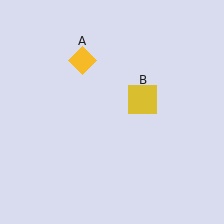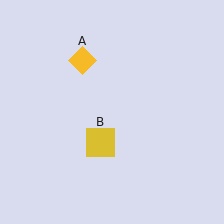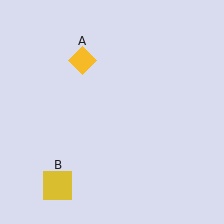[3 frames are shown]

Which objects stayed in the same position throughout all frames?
Yellow diamond (object A) remained stationary.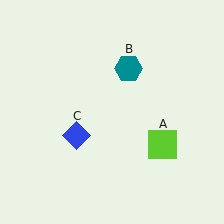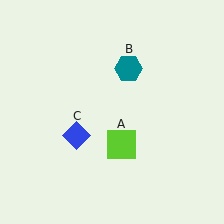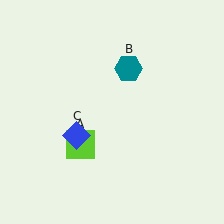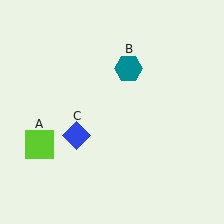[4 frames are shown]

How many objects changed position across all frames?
1 object changed position: lime square (object A).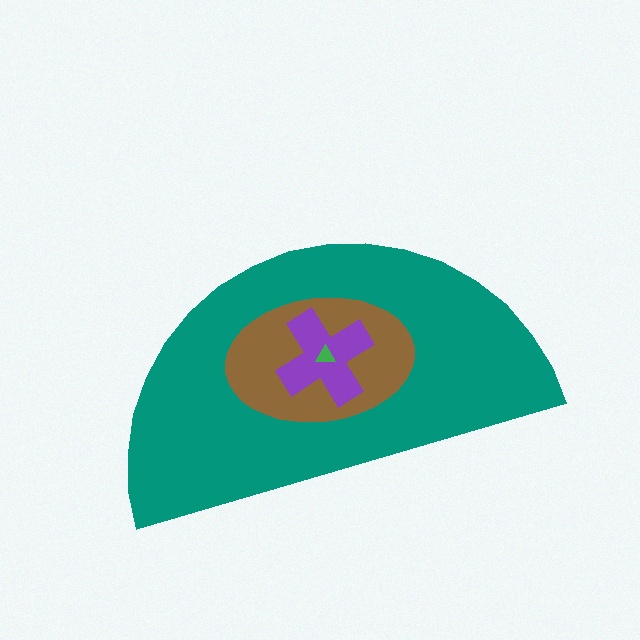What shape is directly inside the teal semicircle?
The brown ellipse.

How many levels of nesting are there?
4.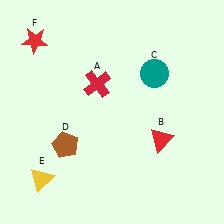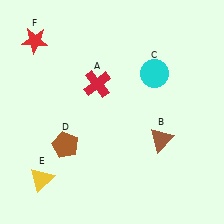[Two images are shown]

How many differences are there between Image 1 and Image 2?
There are 2 differences between the two images.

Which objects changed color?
B changed from red to brown. C changed from teal to cyan.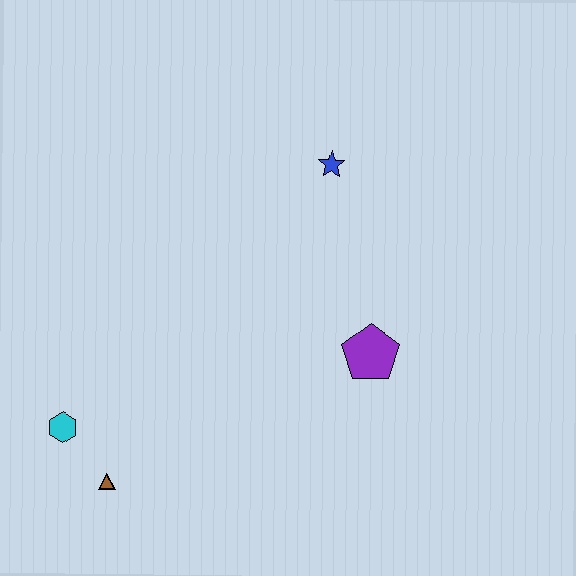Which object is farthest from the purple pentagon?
The cyan hexagon is farthest from the purple pentagon.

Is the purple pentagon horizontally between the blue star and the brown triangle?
No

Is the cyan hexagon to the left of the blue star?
Yes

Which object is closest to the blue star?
The purple pentagon is closest to the blue star.